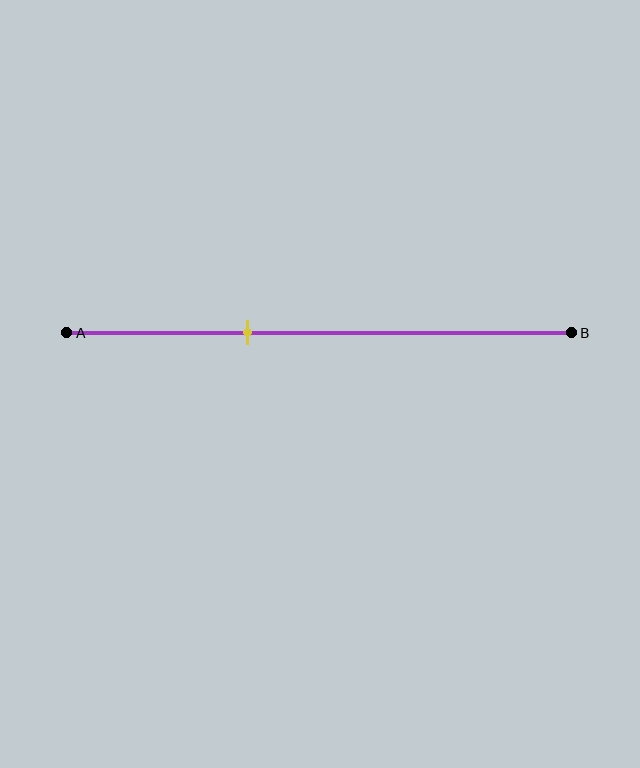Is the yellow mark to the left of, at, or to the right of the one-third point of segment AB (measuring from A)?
The yellow mark is approximately at the one-third point of segment AB.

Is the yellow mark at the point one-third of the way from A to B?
Yes, the mark is approximately at the one-third point.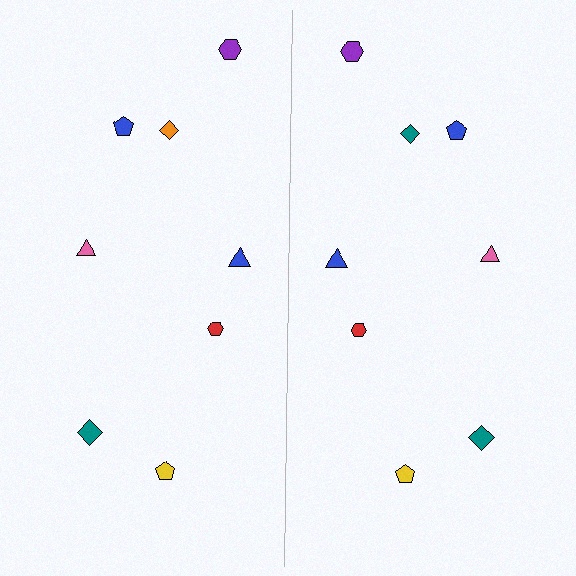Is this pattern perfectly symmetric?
No, the pattern is not perfectly symmetric. The teal diamond on the right side breaks the symmetry — its mirror counterpart is orange.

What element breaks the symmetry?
The teal diamond on the right side breaks the symmetry — its mirror counterpart is orange.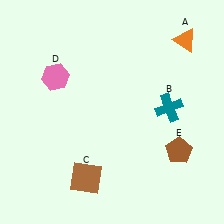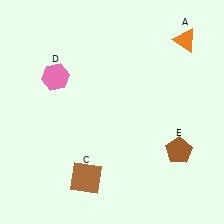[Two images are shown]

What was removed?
The teal cross (B) was removed in Image 2.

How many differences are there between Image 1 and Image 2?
There is 1 difference between the two images.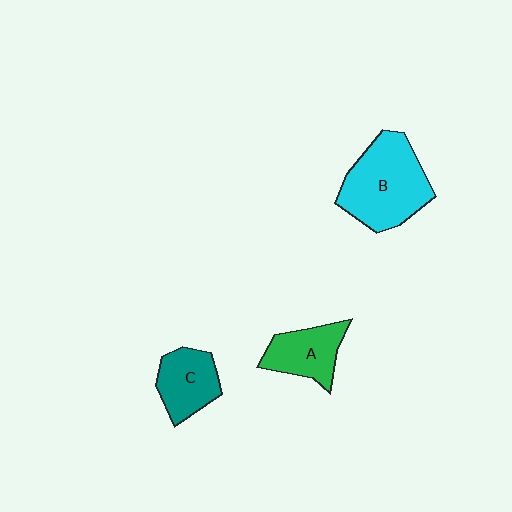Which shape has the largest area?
Shape B (cyan).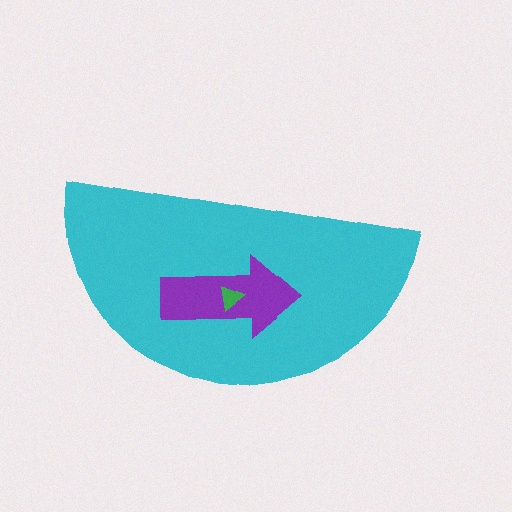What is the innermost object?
The green triangle.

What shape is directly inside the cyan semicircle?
The purple arrow.